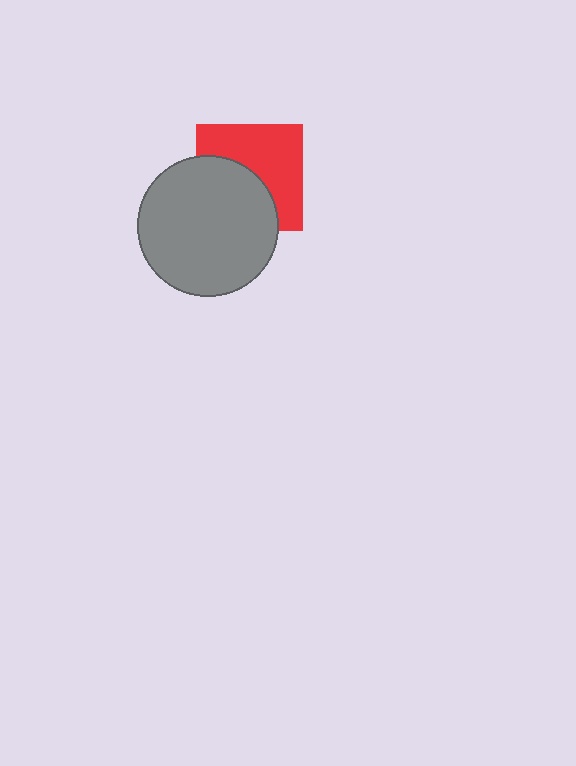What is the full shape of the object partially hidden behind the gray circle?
The partially hidden object is a red square.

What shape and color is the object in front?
The object in front is a gray circle.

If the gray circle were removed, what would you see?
You would see the complete red square.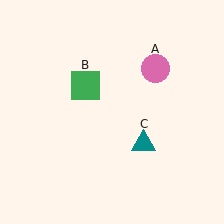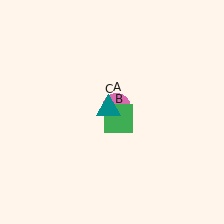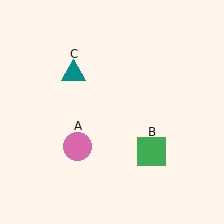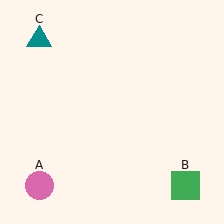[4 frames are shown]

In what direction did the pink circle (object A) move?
The pink circle (object A) moved down and to the left.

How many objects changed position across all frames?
3 objects changed position: pink circle (object A), green square (object B), teal triangle (object C).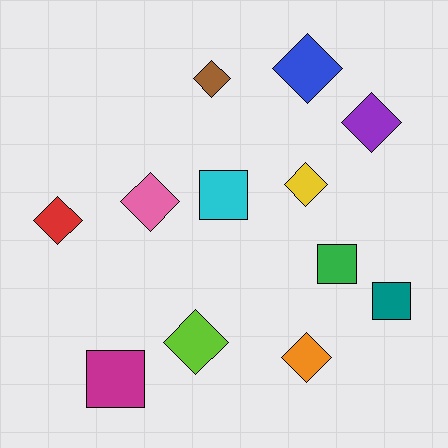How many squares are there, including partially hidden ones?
There are 4 squares.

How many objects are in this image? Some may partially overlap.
There are 12 objects.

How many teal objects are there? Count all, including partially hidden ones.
There is 1 teal object.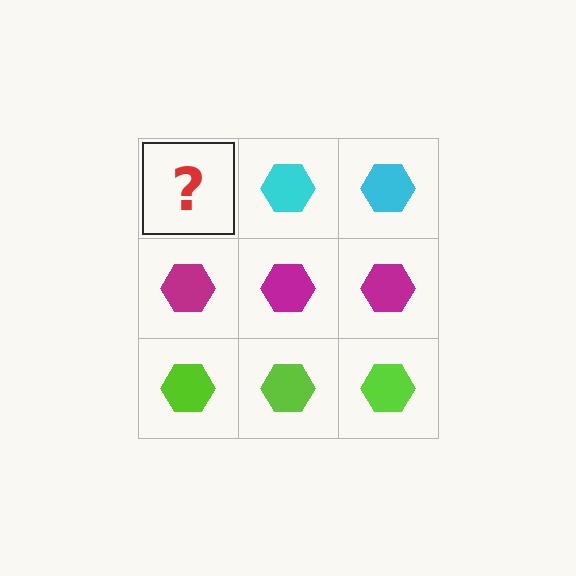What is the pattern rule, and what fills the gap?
The rule is that each row has a consistent color. The gap should be filled with a cyan hexagon.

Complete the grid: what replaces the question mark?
The question mark should be replaced with a cyan hexagon.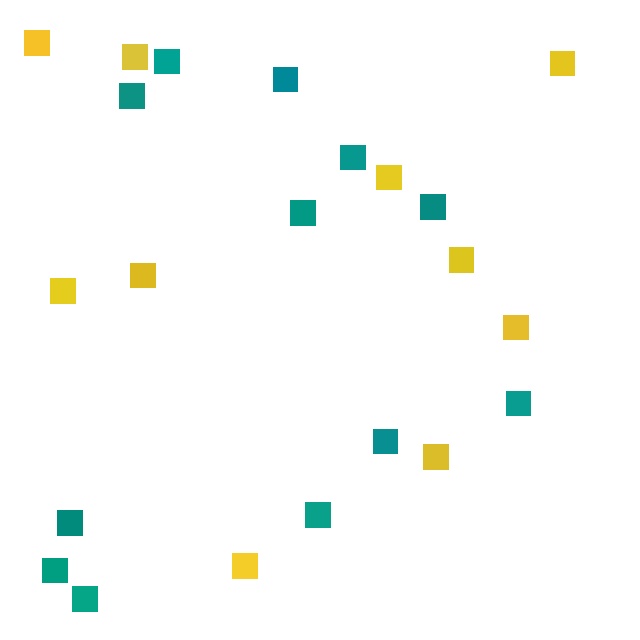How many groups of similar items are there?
There are 2 groups: one group of teal squares (12) and one group of yellow squares (10).